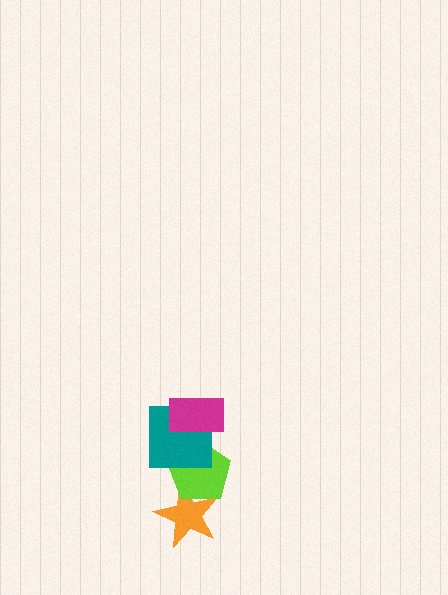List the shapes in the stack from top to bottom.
From top to bottom: the magenta rectangle, the teal square, the lime pentagon, the orange star.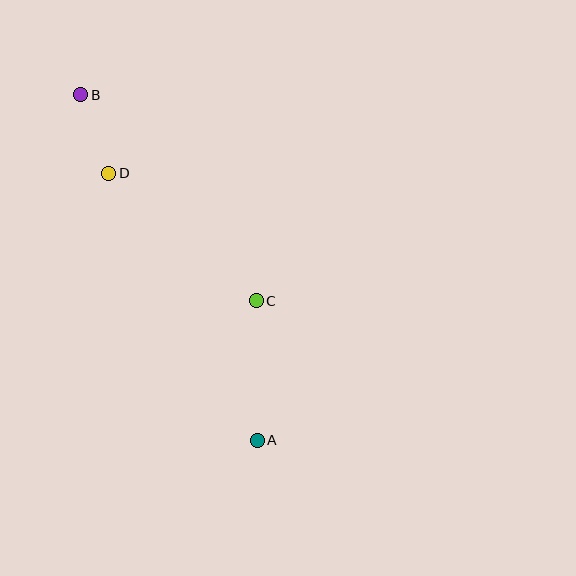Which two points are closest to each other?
Points B and D are closest to each other.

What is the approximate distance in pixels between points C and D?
The distance between C and D is approximately 195 pixels.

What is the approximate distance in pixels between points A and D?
The distance between A and D is approximately 305 pixels.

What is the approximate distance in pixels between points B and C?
The distance between B and C is approximately 270 pixels.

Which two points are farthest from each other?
Points A and B are farthest from each other.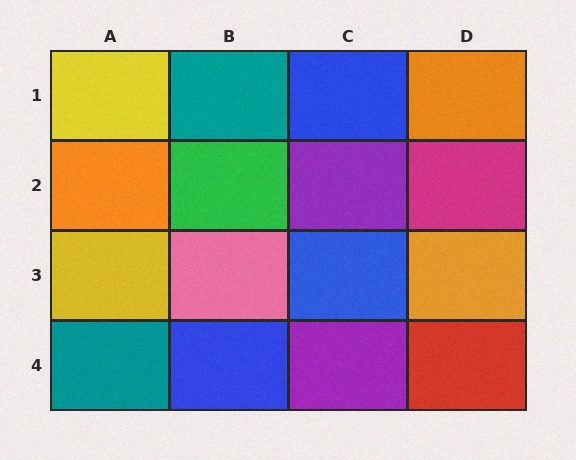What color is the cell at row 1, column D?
Orange.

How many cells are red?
1 cell is red.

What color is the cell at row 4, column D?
Red.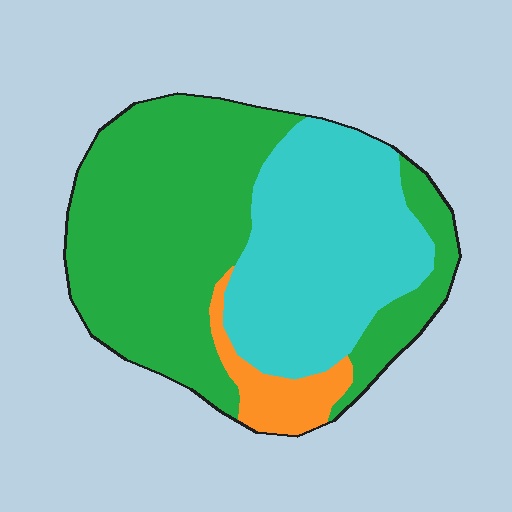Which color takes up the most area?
Green, at roughly 55%.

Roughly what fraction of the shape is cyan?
Cyan takes up about three eighths (3/8) of the shape.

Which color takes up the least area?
Orange, at roughly 10%.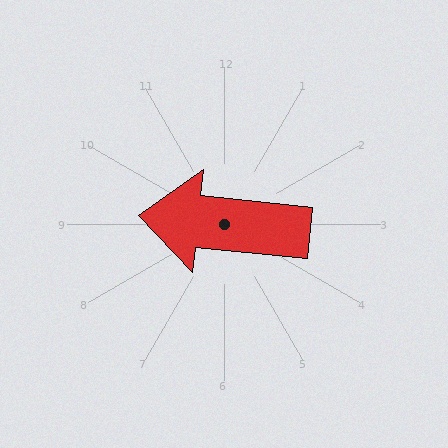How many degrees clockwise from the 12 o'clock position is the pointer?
Approximately 276 degrees.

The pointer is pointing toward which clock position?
Roughly 9 o'clock.